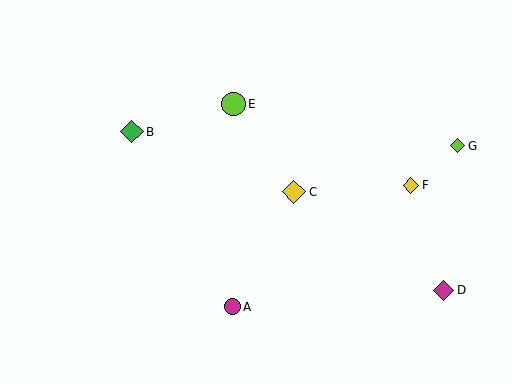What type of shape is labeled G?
Shape G is a lime diamond.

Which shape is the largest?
The lime circle (labeled E) is the largest.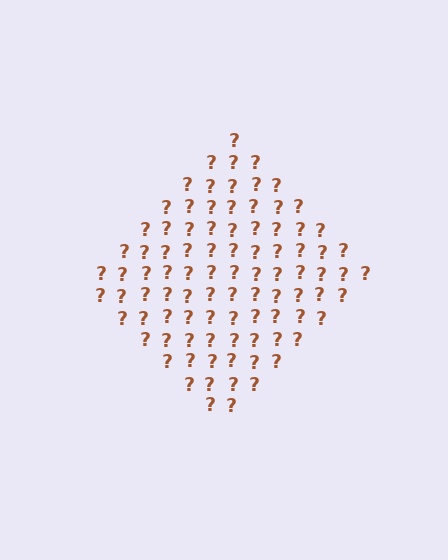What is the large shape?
The large shape is a diamond.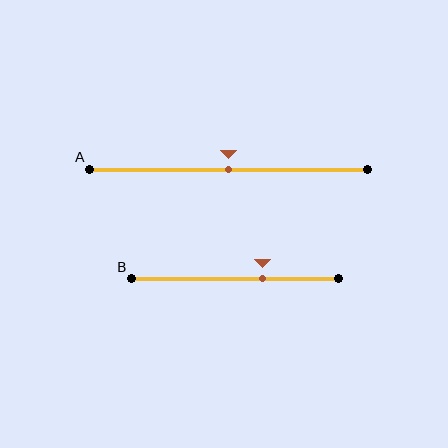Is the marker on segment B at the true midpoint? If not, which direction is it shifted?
No, the marker on segment B is shifted to the right by about 13% of the segment length.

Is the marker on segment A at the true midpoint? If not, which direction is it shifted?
Yes, the marker on segment A is at the true midpoint.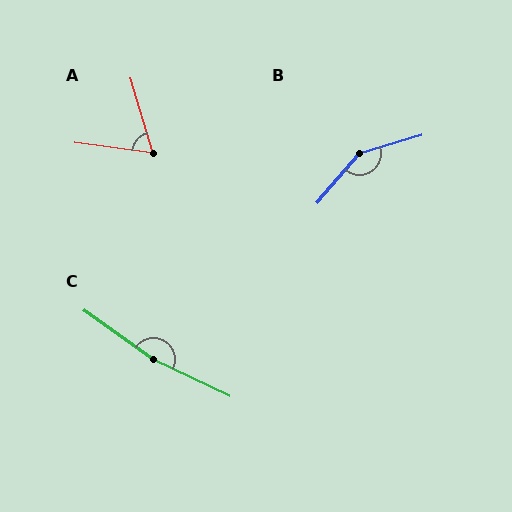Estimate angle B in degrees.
Approximately 147 degrees.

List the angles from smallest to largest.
A (66°), B (147°), C (170°).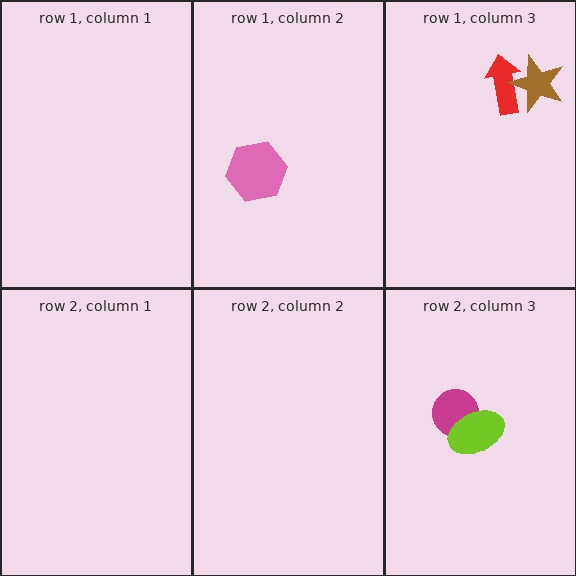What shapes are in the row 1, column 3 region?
The red arrow, the brown star.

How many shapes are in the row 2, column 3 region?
2.